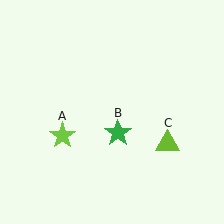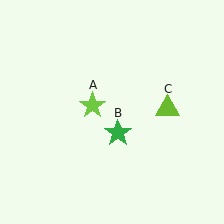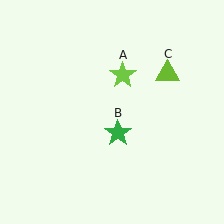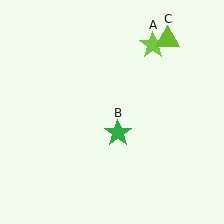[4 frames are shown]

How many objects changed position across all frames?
2 objects changed position: lime star (object A), lime triangle (object C).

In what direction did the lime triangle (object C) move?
The lime triangle (object C) moved up.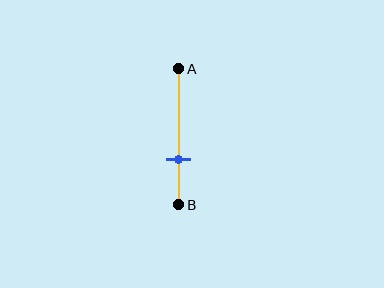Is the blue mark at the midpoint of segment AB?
No, the mark is at about 65% from A, not at the 50% midpoint.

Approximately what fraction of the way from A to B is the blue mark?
The blue mark is approximately 65% of the way from A to B.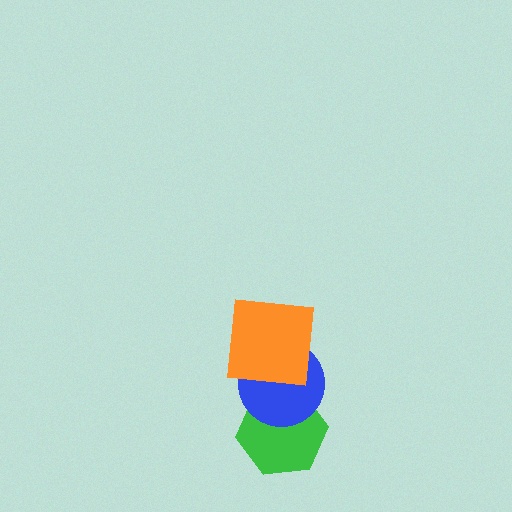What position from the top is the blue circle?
The blue circle is 2nd from the top.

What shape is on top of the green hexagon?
The blue circle is on top of the green hexagon.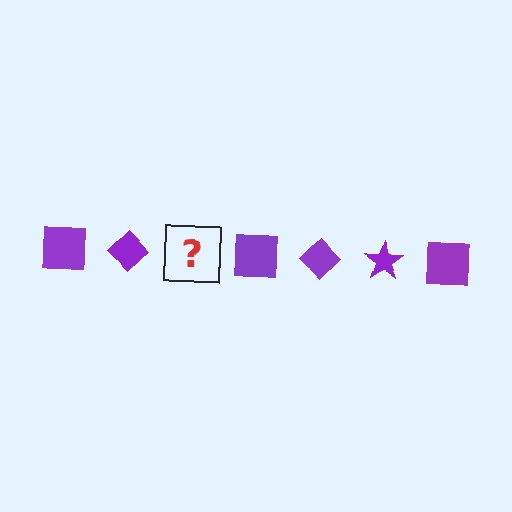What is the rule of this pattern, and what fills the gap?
The rule is that the pattern cycles through square, diamond, star shapes in purple. The gap should be filled with a purple star.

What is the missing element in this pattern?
The missing element is a purple star.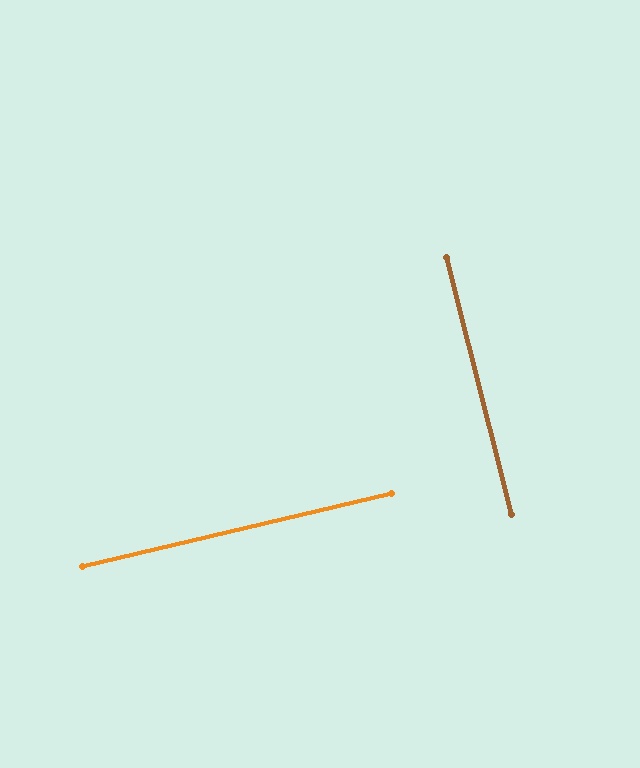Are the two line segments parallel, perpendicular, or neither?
Perpendicular — they meet at approximately 89°.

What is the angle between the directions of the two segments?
Approximately 89 degrees.